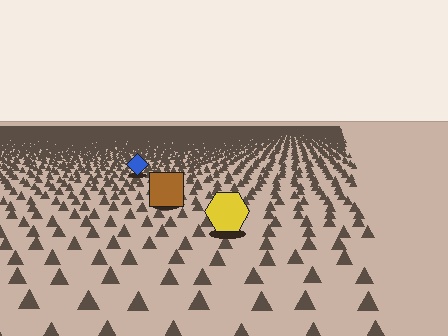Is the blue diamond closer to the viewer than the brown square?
No. The brown square is closer — you can tell from the texture gradient: the ground texture is coarser near it.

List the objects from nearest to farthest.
From nearest to farthest: the yellow hexagon, the brown square, the blue diamond.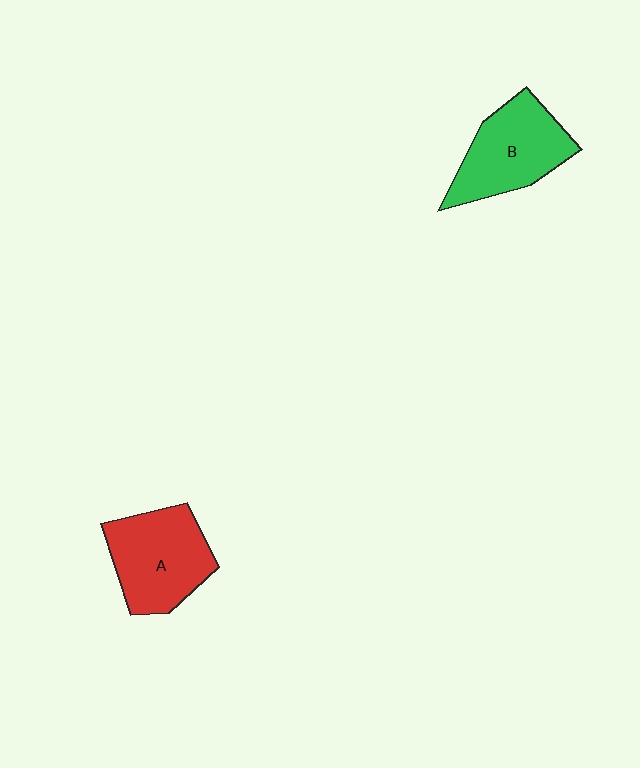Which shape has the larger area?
Shape A (red).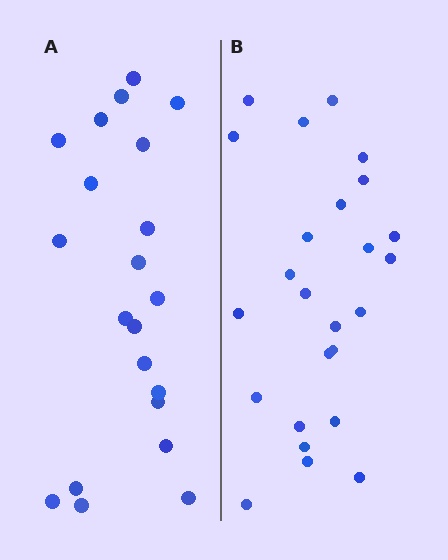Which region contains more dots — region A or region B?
Region B (the right region) has more dots.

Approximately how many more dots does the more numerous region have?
Region B has about 4 more dots than region A.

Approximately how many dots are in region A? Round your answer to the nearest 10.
About 20 dots. (The exact count is 21, which rounds to 20.)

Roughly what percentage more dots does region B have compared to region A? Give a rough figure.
About 20% more.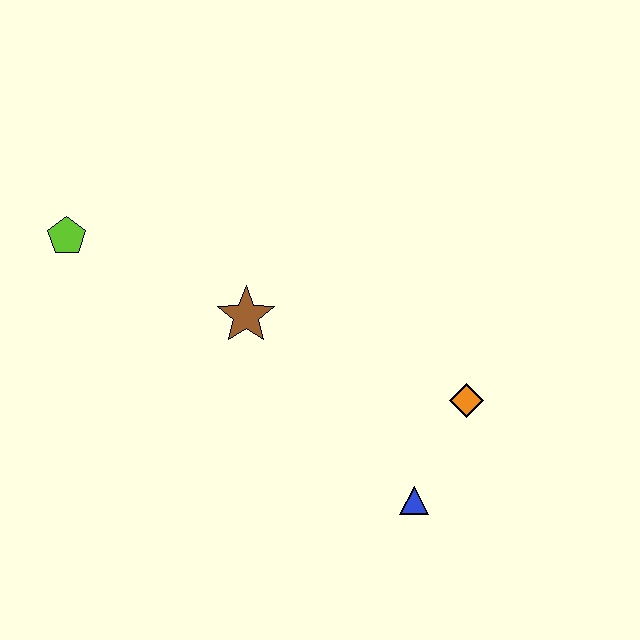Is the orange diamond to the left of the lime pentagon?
No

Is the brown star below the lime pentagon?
Yes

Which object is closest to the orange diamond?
The blue triangle is closest to the orange diamond.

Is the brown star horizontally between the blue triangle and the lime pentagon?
Yes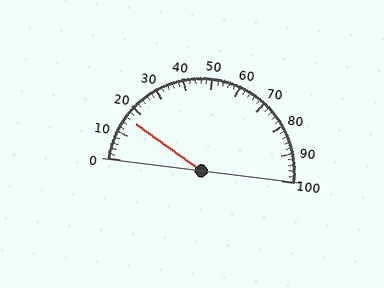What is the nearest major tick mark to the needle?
The nearest major tick mark is 20.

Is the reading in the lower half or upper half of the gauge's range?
The reading is in the lower half of the range (0 to 100).